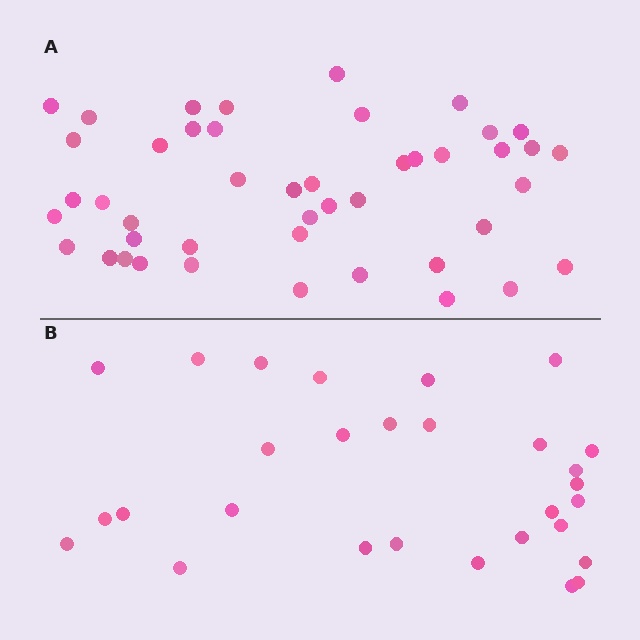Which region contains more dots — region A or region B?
Region A (the top region) has more dots.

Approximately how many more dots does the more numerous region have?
Region A has approximately 15 more dots than region B.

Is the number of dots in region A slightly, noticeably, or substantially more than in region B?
Region A has substantially more. The ratio is roughly 1.6 to 1.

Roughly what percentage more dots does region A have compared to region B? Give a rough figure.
About 55% more.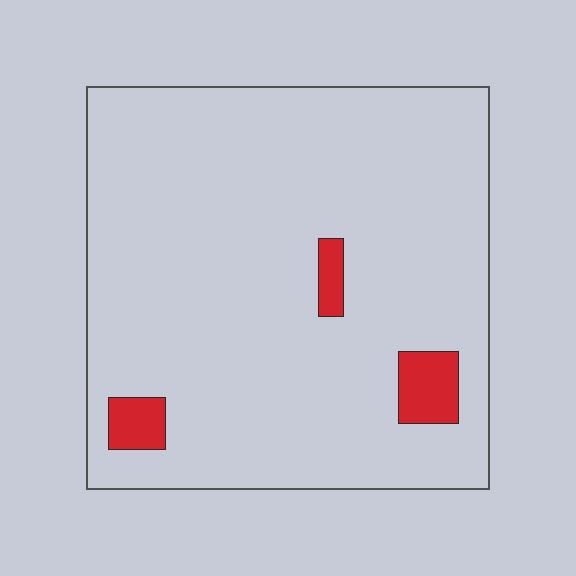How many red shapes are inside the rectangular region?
3.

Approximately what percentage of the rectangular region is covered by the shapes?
Approximately 5%.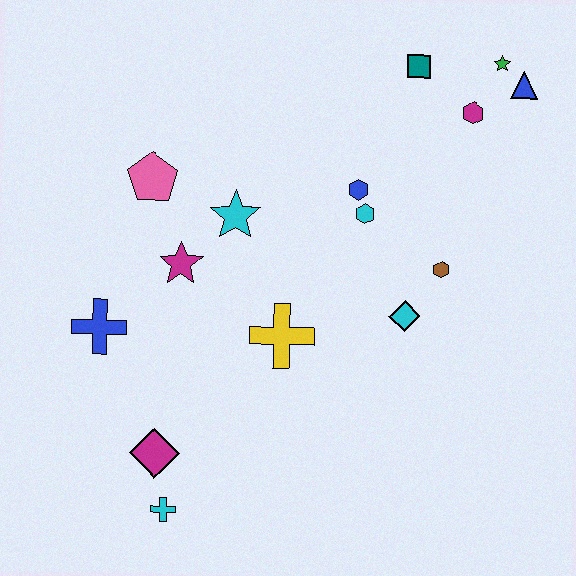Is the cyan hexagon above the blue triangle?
No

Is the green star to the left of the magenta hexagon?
No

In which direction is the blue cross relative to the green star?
The blue cross is to the left of the green star.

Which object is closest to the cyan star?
The magenta star is closest to the cyan star.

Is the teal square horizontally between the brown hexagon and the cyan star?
Yes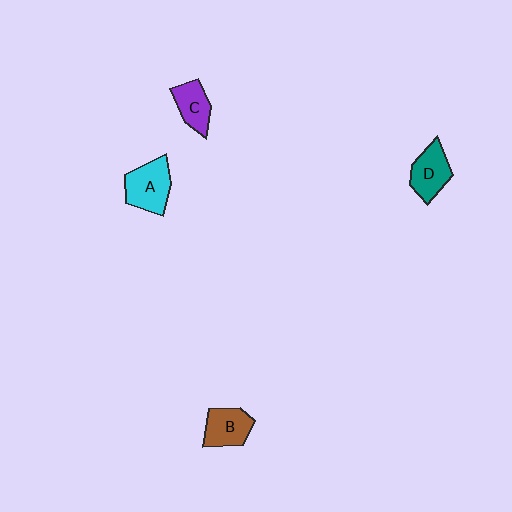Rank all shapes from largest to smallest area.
From largest to smallest: A (cyan), D (teal), B (brown), C (purple).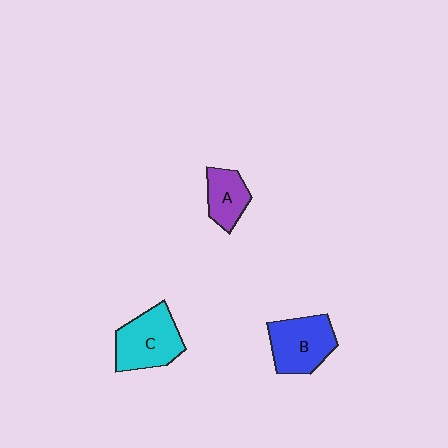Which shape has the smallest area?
Shape A (purple).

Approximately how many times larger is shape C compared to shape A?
Approximately 1.6 times.